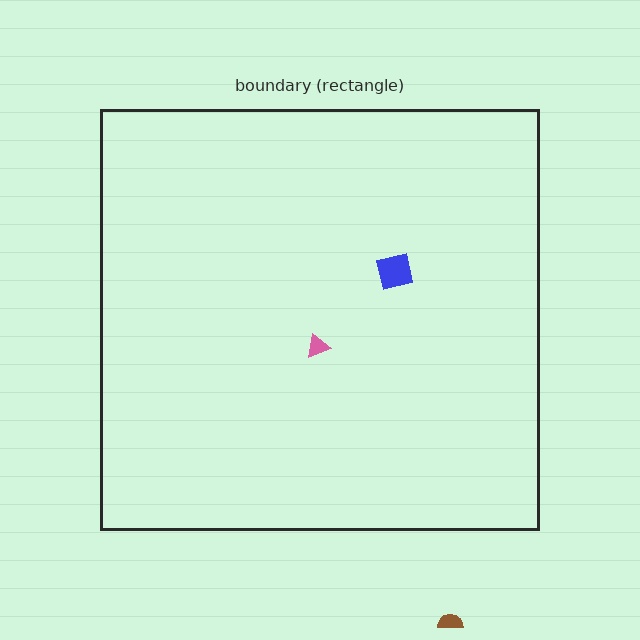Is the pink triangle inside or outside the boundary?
Inside.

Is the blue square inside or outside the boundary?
Inside.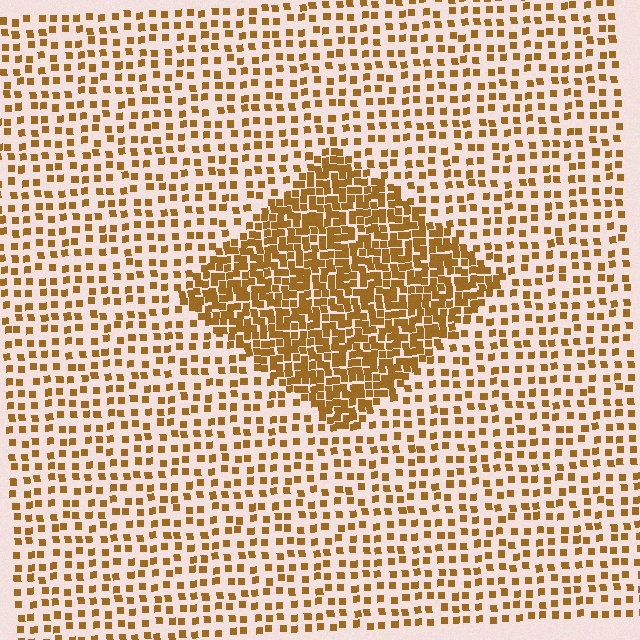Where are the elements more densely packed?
The elements are more densely packed inside the diamond boundary.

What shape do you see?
I see a diamond.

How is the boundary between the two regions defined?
The boundary is defined by a change in element density (approximately 2.5x ratio). All elements are the same color, size, and shape.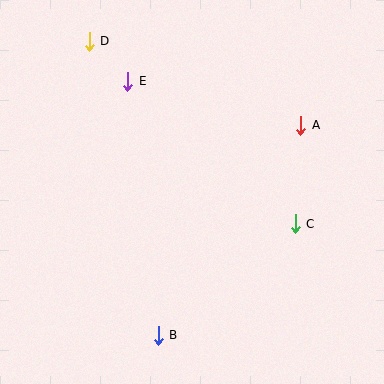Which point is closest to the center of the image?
Point C at (295, 224) is closest to the center.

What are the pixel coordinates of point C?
Point C is at (295, 224).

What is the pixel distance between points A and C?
The distance between A and C is 99 pixels.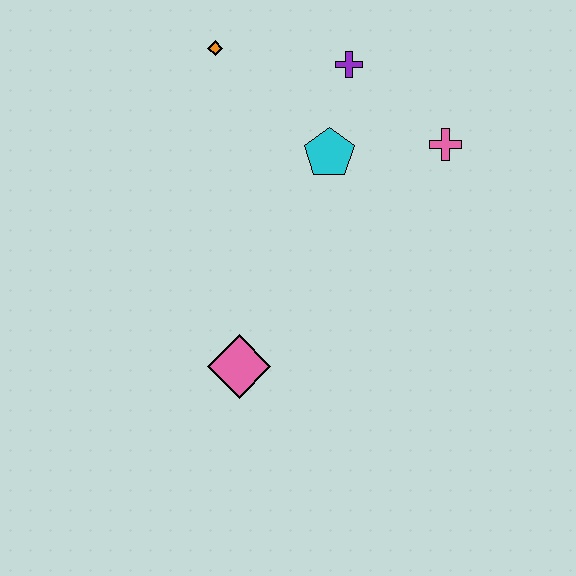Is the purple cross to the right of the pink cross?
No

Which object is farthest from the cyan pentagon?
The pink diamond is farthest from the cyan pentagon.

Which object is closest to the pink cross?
The cyan pentagon is closest to the pink cross.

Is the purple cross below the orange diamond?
Yes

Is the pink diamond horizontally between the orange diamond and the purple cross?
Yes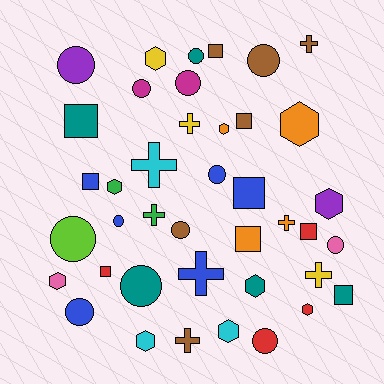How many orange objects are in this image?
There are 4 orange objects.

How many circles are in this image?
There are 13 circles.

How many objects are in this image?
There are 40 objects.